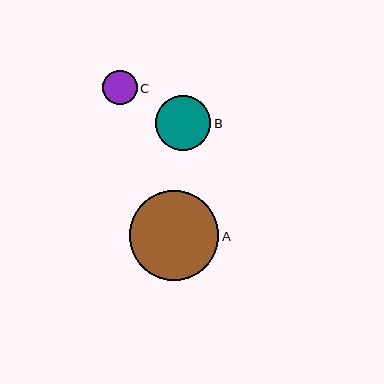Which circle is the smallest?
Circle C is the smallest with a size of approximately 34 pixels.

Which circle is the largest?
Circle A is the largest with a size of approximately 89 pixels.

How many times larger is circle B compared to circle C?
Circle B is approximately 1.6 times the size of circle C.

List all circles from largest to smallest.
From largest to smallest: A, B, C.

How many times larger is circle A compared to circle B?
Circle A is approximately 1.6 times the size of circle B.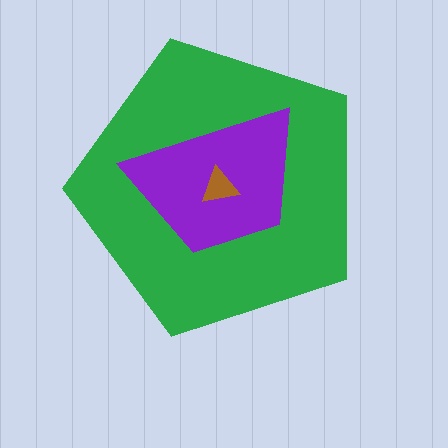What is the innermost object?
The brown triangle.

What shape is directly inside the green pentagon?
The purple trapezoid.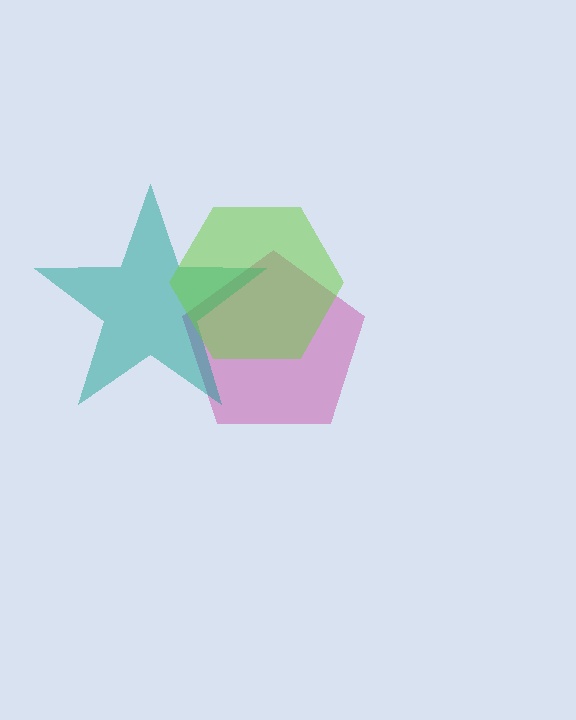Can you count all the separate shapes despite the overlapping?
Yes, there are 3 separate shapes.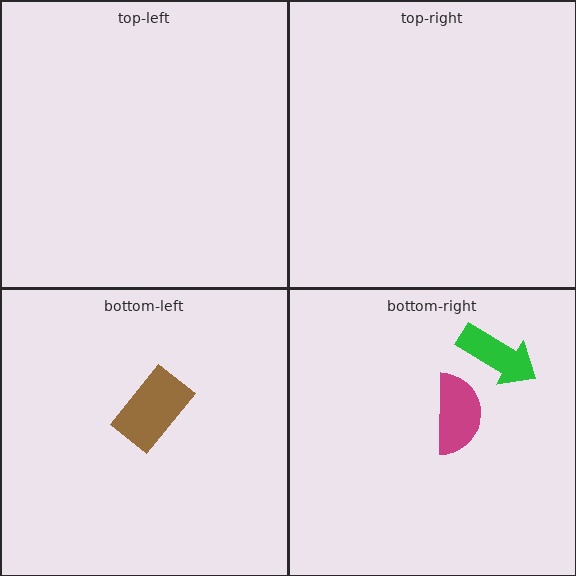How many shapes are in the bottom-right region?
2.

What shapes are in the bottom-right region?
The magenta semicircle, the green arrow.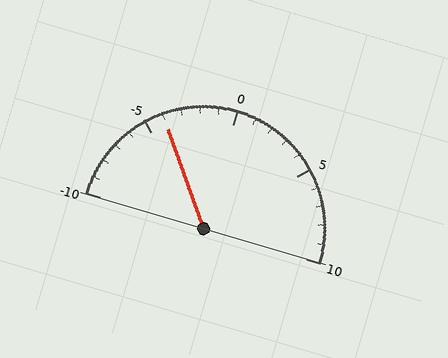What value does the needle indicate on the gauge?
The needle indicates approximately -4.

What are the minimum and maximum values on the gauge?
The gauge ranges from -10 to 10.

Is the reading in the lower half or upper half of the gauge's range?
The reading is in the lower half of the range (-10 to 10).